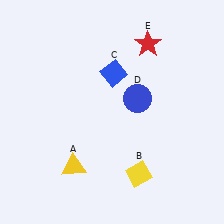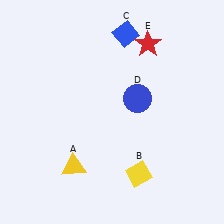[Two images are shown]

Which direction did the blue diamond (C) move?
The blue diamond (C) moved up.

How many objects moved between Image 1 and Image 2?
1 object moved between the two images.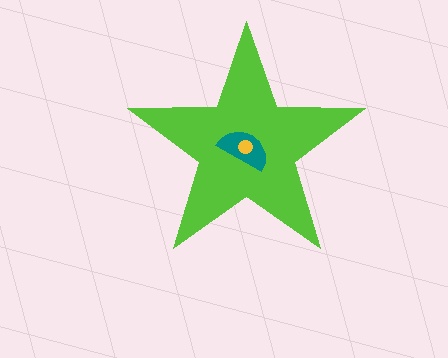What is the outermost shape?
The lime star.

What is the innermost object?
The yellow circle.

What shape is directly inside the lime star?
The teal semicircle.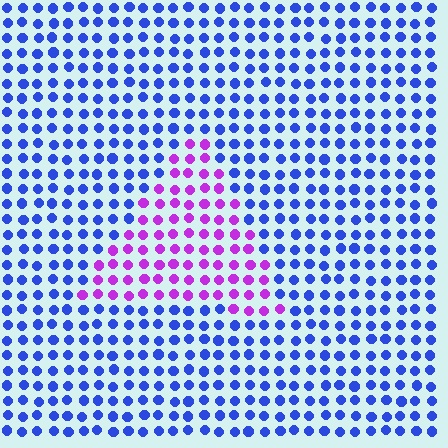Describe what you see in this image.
The image is filled with small blue elements in a uniform arrangement. A triangle-shaped region is visible where the elements are tinted to a slightly different hue, forming a subtle color boundary.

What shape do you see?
I see a triangle.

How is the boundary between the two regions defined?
The boundary is defined purely by a slight shift in hue (about 61 degrees). Spacing, size, and orientation are identical on both sides.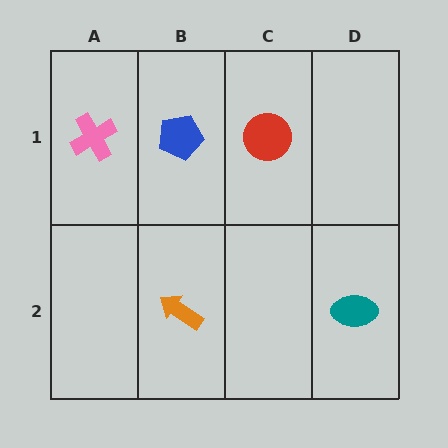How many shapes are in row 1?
3 shapes.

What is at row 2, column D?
A teal ellipse.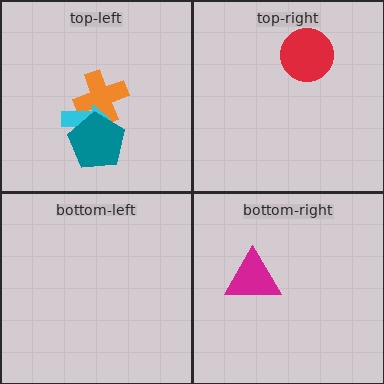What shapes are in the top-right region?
The red circle.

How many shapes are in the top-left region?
3.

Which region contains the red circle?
The top-right region.